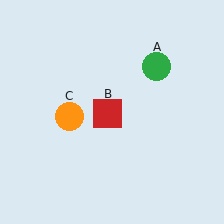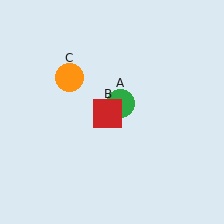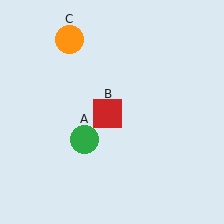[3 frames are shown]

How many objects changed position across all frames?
2 objects changed position: green circle (object A), orange circle (object C).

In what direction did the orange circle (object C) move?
The orange circle (object C) moved up.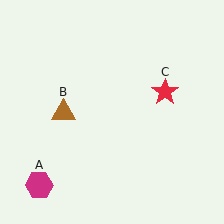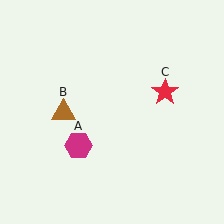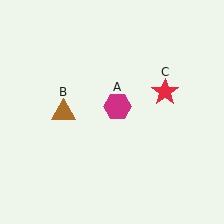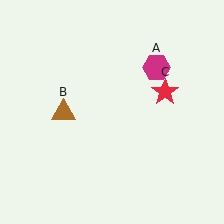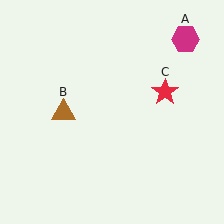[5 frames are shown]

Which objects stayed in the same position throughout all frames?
Brown triangle (object B) and red star (object C) remained stationary.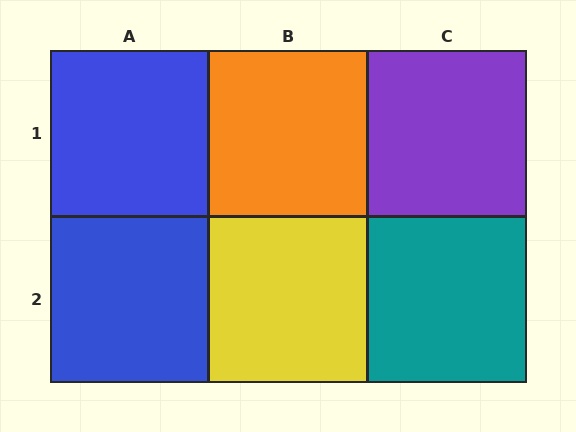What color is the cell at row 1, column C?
Purple.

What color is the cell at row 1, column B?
Orange.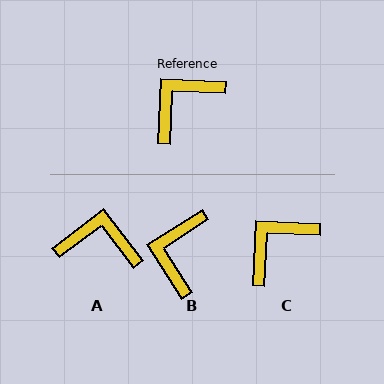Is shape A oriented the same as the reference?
No, it is off by about 51 degrees.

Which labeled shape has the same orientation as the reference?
C.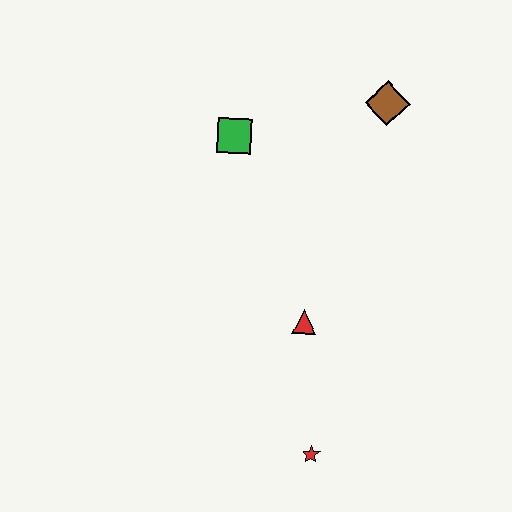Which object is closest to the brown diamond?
The green square is closest to the brown diamond.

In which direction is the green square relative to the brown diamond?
The green square is to the left of the brown diamond.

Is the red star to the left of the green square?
No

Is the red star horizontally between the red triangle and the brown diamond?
Yes